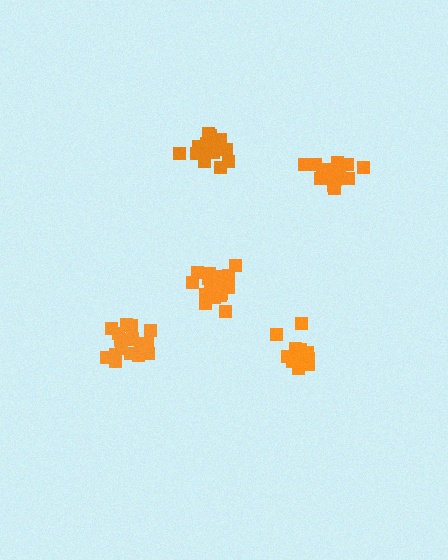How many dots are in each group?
Group 1: 16 dots, Group 2: 17 dots, Group 3: 16 dots, Group 4: 20 dots, Group 5: 18 dots (87 total).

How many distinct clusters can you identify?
There are 5 distinct clusters.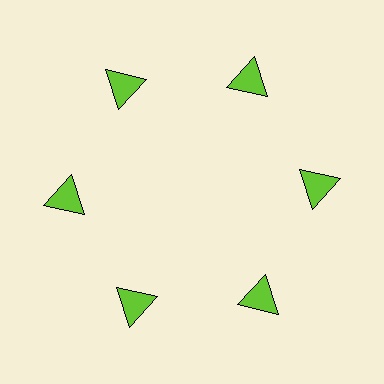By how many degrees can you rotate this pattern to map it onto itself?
The pattern maps onto itself every 60 degrees of rotation.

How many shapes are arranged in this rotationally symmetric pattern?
There are 6 shapes, arranged in 6 groups of 1.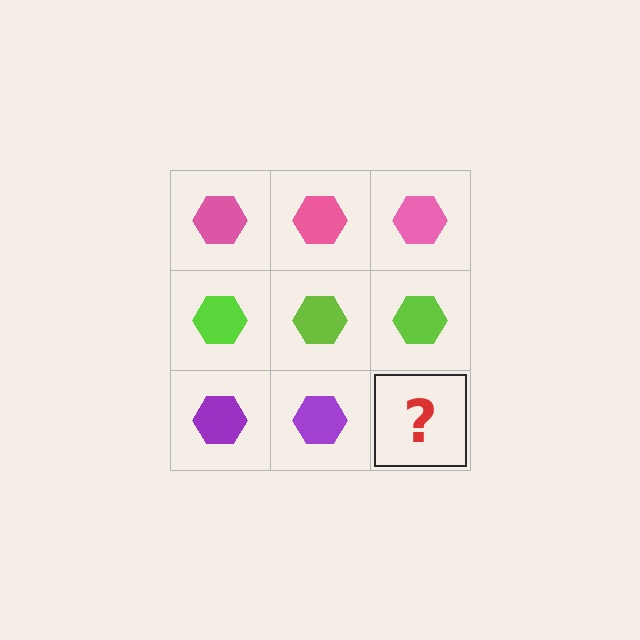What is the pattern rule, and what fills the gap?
The rule is that each row has a consistent color. The gap should be filled with a purple hexagon.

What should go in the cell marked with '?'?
The missing cell should contain a purple hexagon.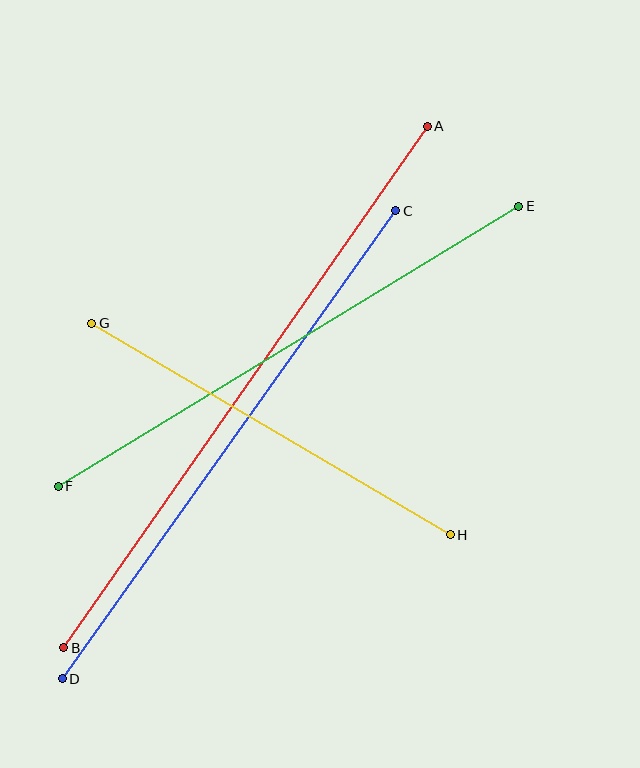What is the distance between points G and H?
The distance is approximately 416 pixels.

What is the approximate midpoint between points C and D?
The midpoint is at approximately (229, 445) pixels.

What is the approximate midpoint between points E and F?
The midpoint is at approximately (289, 346) pixels.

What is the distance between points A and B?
The distance is approximately 636 pixels.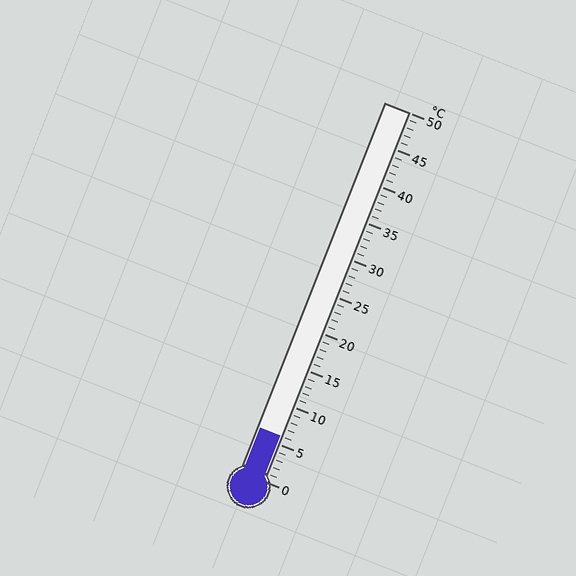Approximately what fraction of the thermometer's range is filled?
The thermometer is filled to approximately 10% of its range.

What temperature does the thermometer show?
The thermometer shows approximately 6°C.